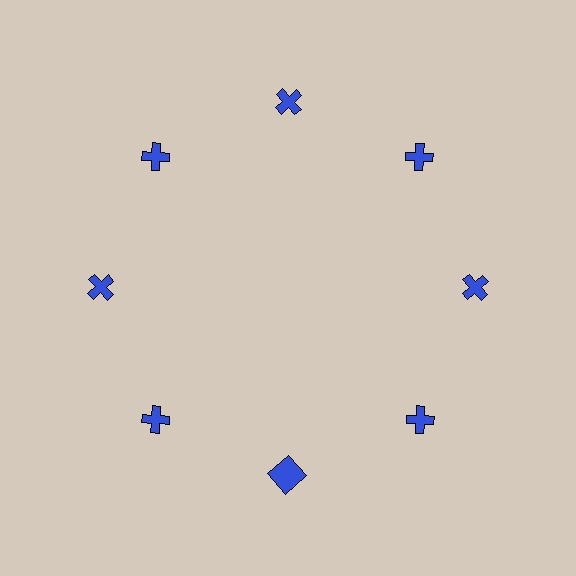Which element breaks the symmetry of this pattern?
The blue square at roughly the 6 o'clock position breaks the symmetry. All other shapes are blue crosses.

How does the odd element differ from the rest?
It has a different shape: square instead of cross.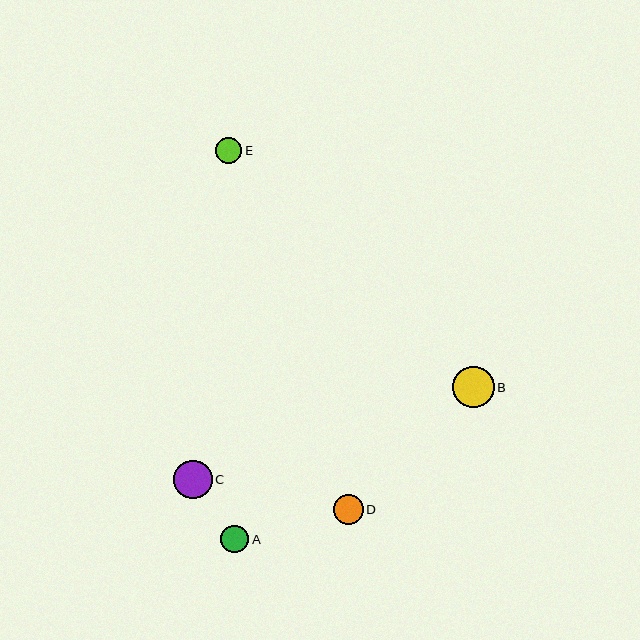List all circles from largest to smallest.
From largest to smallest: B, C, D, A, E.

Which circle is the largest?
Circle B is the largest with a size of approximately 42 pixels.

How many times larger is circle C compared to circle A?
Circle C is approximately 1.4 times the size of circle A.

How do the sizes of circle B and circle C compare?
Circle B and circle C are approximately the same size.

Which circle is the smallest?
Circle E is the smallest with a size of approximately 26 pixels.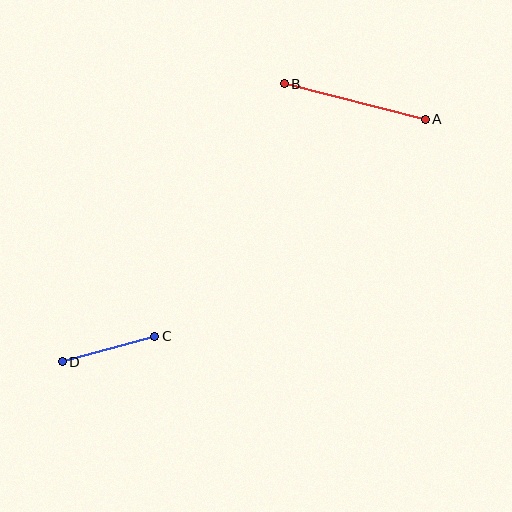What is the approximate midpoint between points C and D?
The midpoint is at approximately (109, 349) pixels.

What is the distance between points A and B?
The distance is approximately 145 pixels.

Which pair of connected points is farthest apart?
Points A and B are farthest apart.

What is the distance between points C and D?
The distance is approximately 96 pixels.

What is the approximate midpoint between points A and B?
The midpoint is at approximately (355, 101) pixels.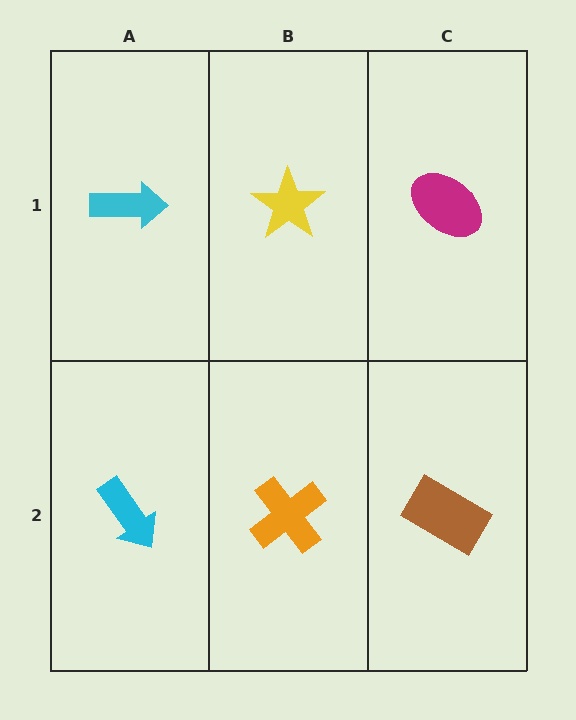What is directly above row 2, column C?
A magenta ellipse.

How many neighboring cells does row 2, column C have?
2.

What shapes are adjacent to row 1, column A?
A cyan arrow (row 2, column A), a yellow star (row 1, column B).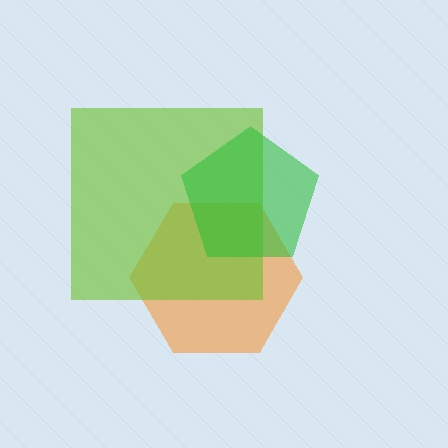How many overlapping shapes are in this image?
There are 3 overlapping shapes in the image.